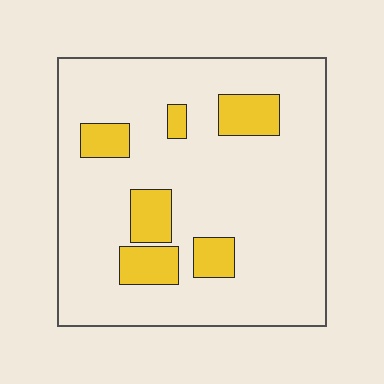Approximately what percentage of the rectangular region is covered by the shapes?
Approximately 15%.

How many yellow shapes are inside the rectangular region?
6.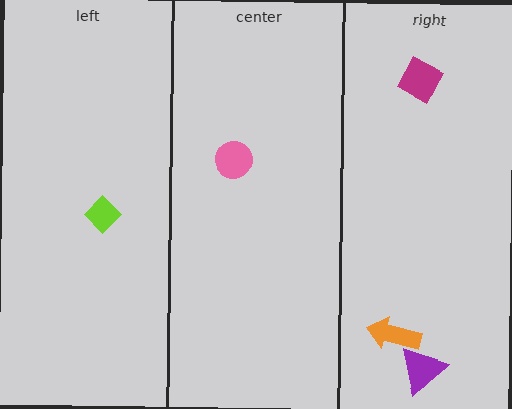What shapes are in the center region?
The pink circle.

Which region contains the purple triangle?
The right region.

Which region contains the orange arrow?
The right region.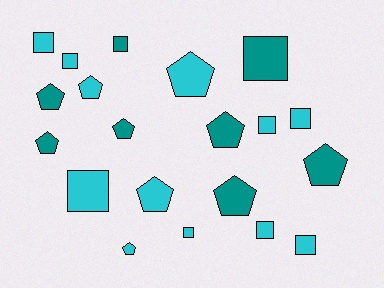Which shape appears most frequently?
Square, with 10 objects.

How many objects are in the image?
There are 20 objects.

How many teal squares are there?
There are 2 teal squares.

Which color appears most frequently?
Cyan, with 12 objects.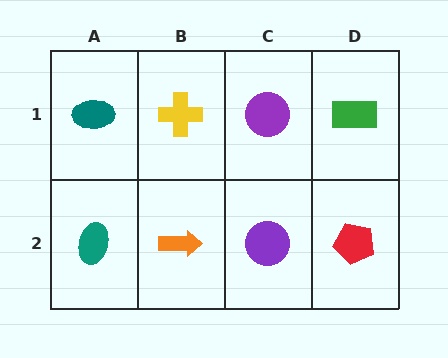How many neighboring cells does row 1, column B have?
3.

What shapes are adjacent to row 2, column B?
A yellow cross (row 1, column B), a teal ellipse (row 2, column A), a purple circle (row 2, column C).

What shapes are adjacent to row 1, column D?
A red pentagon (row 2, column D), a purple circle (row 1, column C).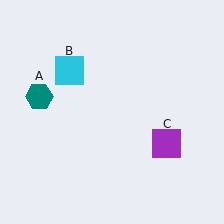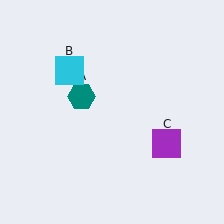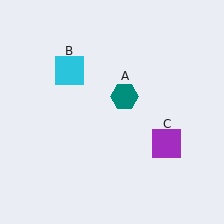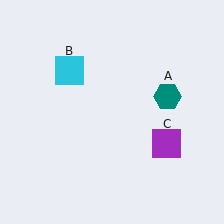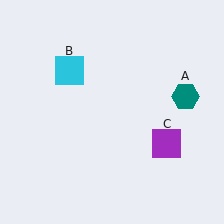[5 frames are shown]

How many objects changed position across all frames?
1 object changed position: teal hexagon (object A).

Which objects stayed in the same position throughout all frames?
Cyan square (object B) and purple square (object C) remained stationary.